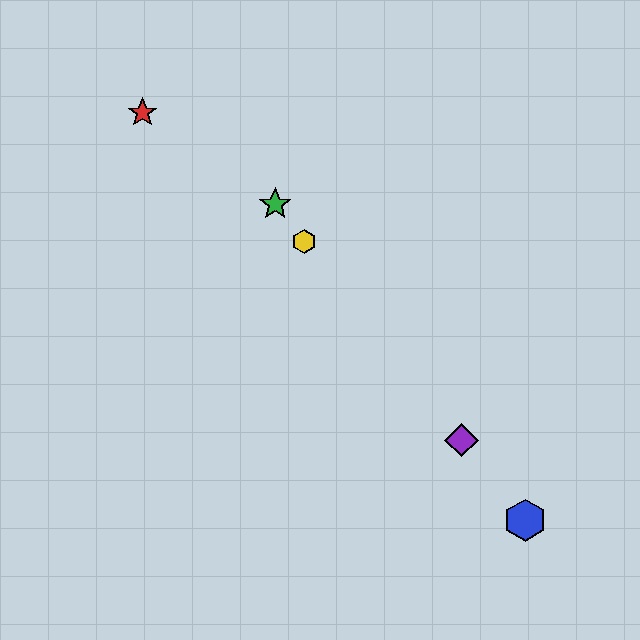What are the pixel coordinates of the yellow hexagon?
The yellow hexagon is at (304, 241).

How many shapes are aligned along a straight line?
4 shapes (the blue hexagon, the green star, the yellow hexagon, the purple diamond) are aligned along a straight line.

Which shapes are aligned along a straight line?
The blue hexagon, the green star, the yellow hexagon, the purple diamond are aligned along a straight line.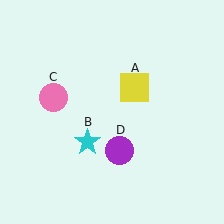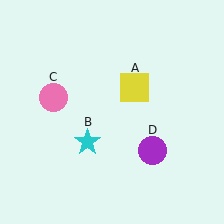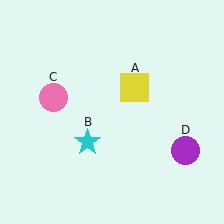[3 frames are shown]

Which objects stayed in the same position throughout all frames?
Yellow square (object A) and cyan star (object B) and pink circle (object C) remained stationary.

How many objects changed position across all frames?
1 object changed position: purple circle (object D).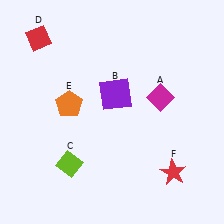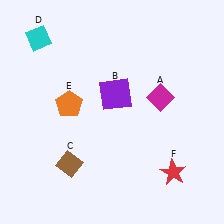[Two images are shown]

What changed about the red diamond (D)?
In Image 1, D is red. In Image 2, it changed to cyan.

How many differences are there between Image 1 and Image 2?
There are 2 differences between the two images.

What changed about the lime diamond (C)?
In Image 1, C is lime. In Image 2, it changed to brown.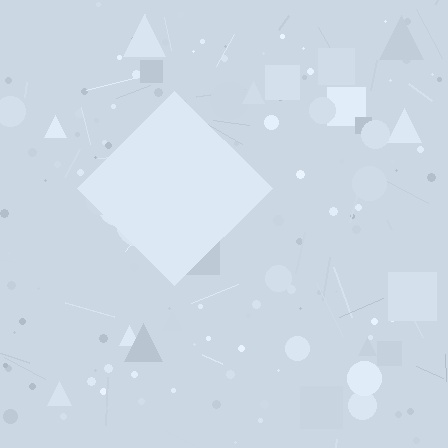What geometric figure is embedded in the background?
A diamond is embedded in the background.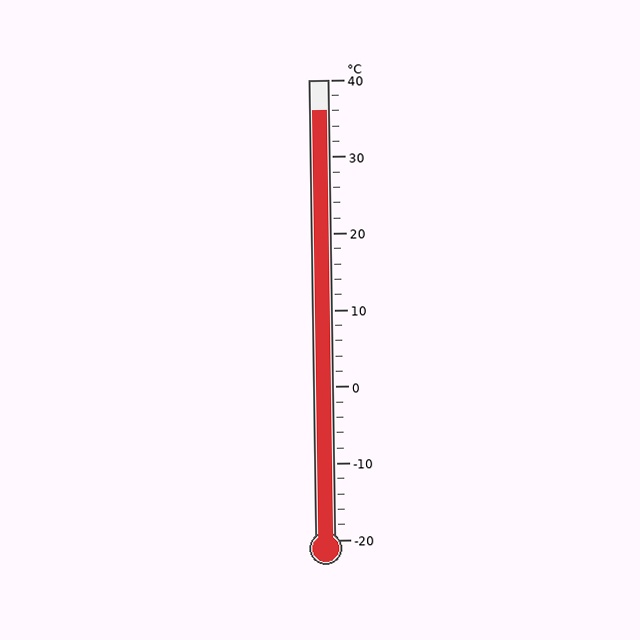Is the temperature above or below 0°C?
The temperature is above 0°C.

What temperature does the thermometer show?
The thermometer shows approximately 36°C.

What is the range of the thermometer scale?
The thermometer scale ranges from -20°C to 40°C.